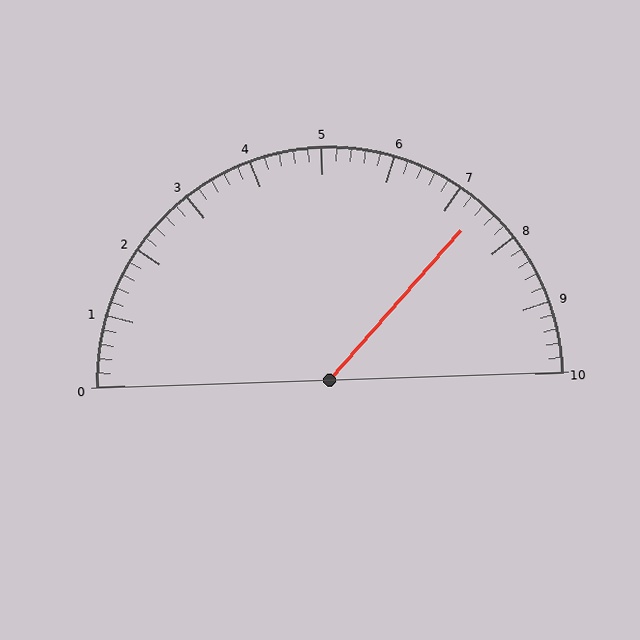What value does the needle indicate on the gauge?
The needle indicates approximately 7.4.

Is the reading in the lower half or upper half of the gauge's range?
The reading is in the upper half of the range (0 to 10).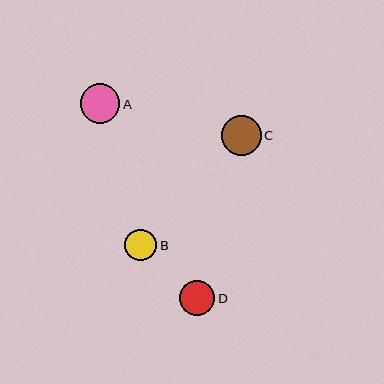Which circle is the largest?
Circle C is the largest with a size of approximately 40 pixels.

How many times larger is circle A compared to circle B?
Circle A is approximately 1.2 times the size of circle B.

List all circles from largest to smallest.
From largest to smallest: C, A, D, B.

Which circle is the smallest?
Circle B is the smallest with a size of approximately 32 pixels.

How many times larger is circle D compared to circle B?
Circle D is approximately 1.1 times the size of circle B.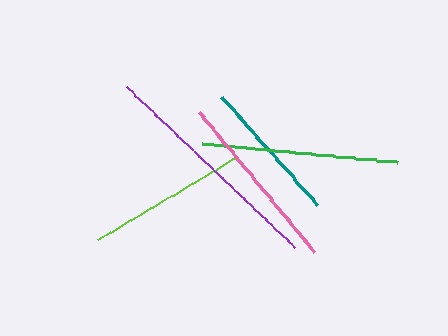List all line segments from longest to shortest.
From longest to shortest: purple, green, pink, lime, teal.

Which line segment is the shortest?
The teal line is the shortest at approximately 145 pixels.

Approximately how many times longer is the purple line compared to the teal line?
The purple line is approximately 1.6 times the length of the teal line.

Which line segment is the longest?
The purple line is the longest at approximately 232 pixels.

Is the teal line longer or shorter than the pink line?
The pink line is longer than the teal line.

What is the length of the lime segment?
The lime segment is approximately 160 pixels long.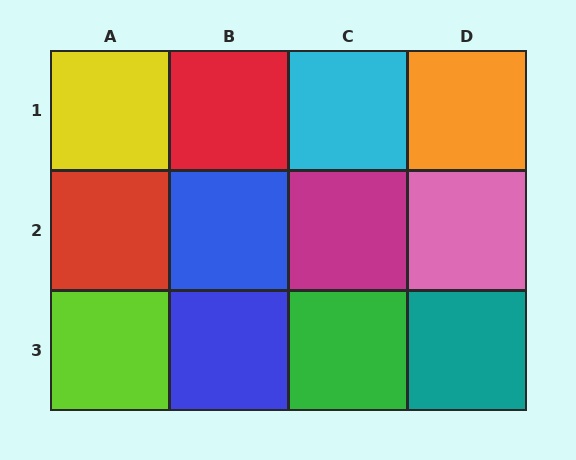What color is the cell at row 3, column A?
Lime.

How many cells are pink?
1 cell is pink.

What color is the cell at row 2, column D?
Pink.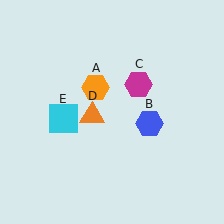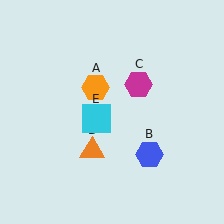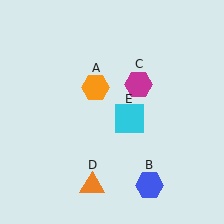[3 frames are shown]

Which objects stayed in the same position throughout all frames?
Orange hexagon (object A) and magenta hexagon (object C) remained stationary.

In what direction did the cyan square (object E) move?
The cyan square (object E) moved right.